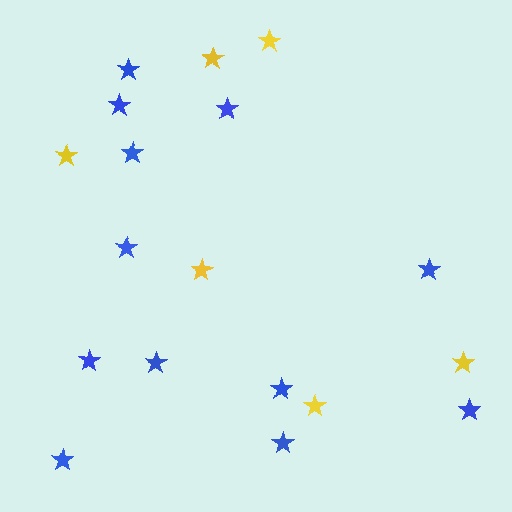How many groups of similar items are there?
There are 2 groups: one group of blue stars (12) and one group of yellow stars (6).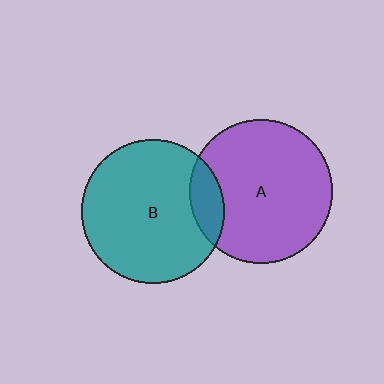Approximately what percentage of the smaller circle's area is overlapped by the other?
Approximately 15%.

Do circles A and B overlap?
Yes.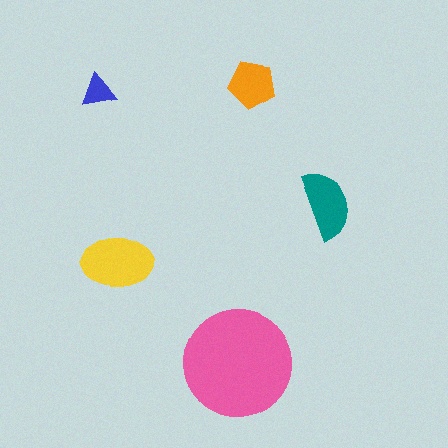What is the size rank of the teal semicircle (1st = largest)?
3rd.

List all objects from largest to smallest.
The pink circle, the yellow ellipse, the teal semicircle, the orange pentagon, the blue triangle.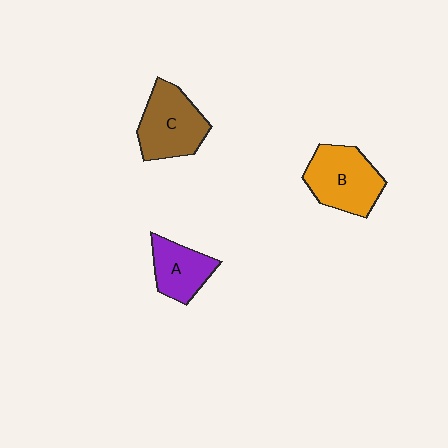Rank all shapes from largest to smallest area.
From largest to smallest: B (orange), C (brown), A (purple).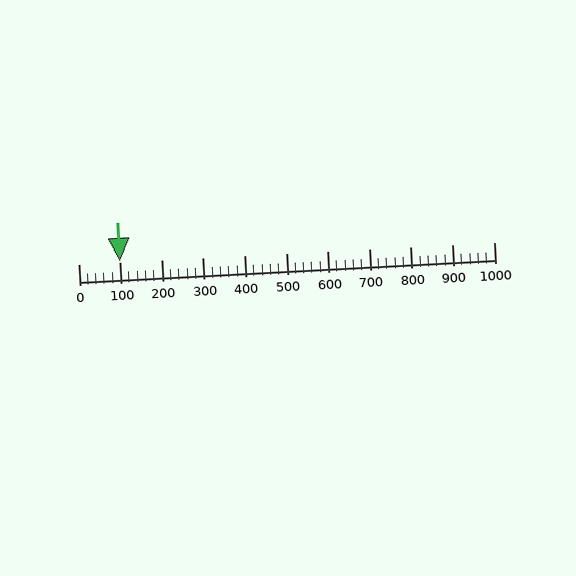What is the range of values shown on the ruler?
The ruler shows values from 0 to 1000.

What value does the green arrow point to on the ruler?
The green arrow points to approximately 100.